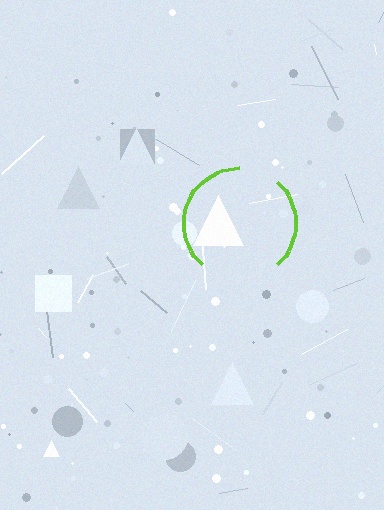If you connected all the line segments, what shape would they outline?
They would outline a circle.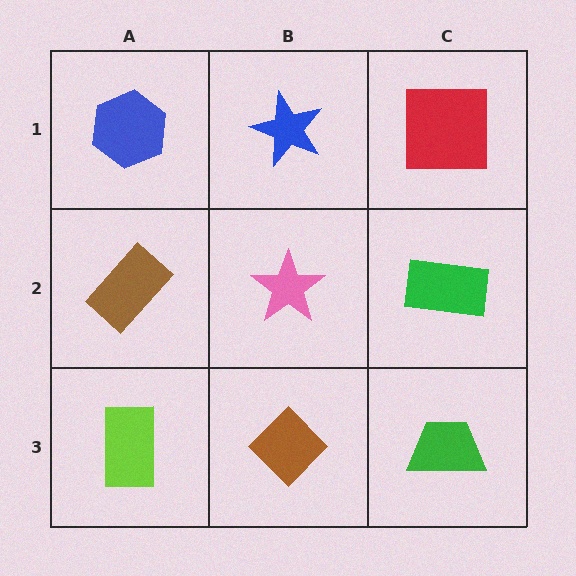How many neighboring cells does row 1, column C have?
2.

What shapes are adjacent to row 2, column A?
A blue hexagon (row 1, column A), a lime rectangle (row 3, column A), a pink star (row 2, column B).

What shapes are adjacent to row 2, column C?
A red square (row 1, column C), a green trapezoid (row 3, column C), a pink star (row 2, column B).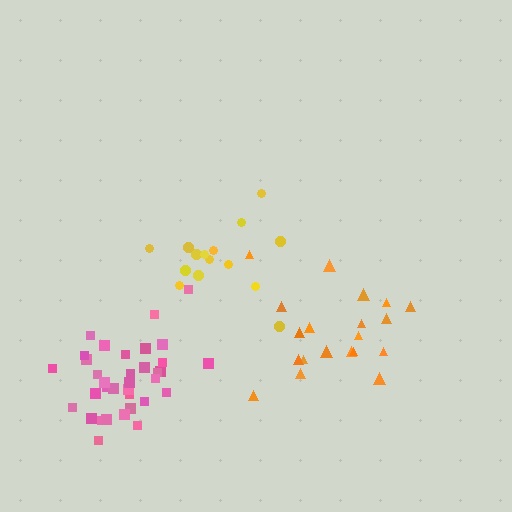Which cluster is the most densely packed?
Pink.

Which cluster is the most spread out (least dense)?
Orange.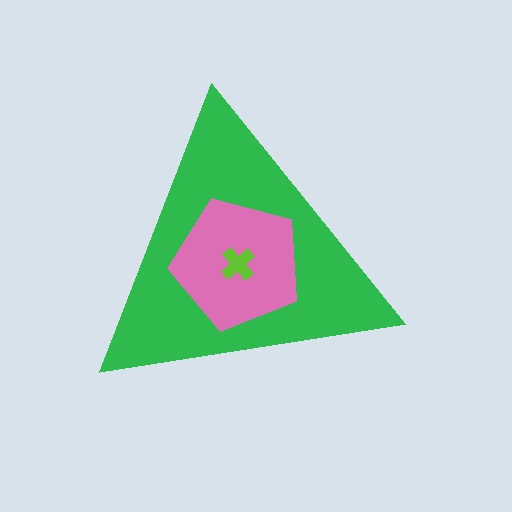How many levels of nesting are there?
3.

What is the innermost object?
The lime cross.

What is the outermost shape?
The green triangle.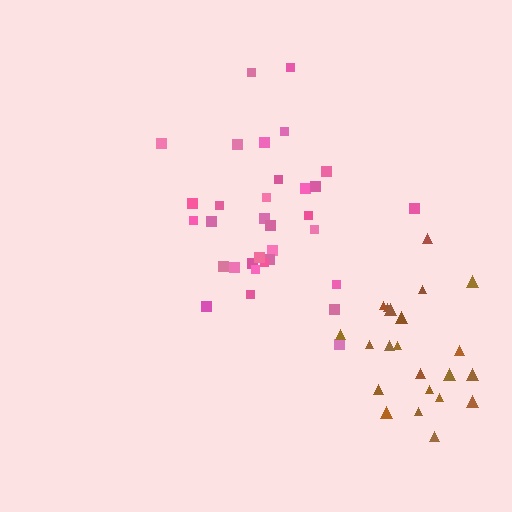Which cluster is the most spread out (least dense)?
Pink.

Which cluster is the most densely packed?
Brown.